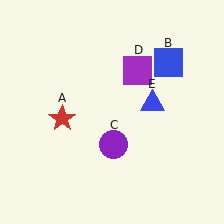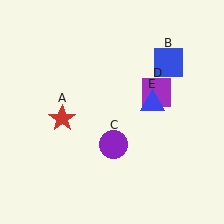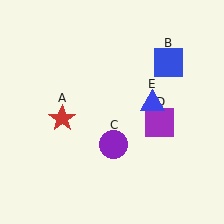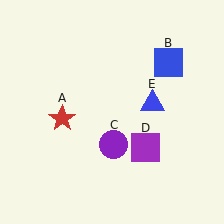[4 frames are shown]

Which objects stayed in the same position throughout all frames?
Red star (object A) and blue square (object B) and purple circle (object C) and blue triangle (object E) remained stationary.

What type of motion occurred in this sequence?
The purple square (object D) rotated clockwise around the center of the scene.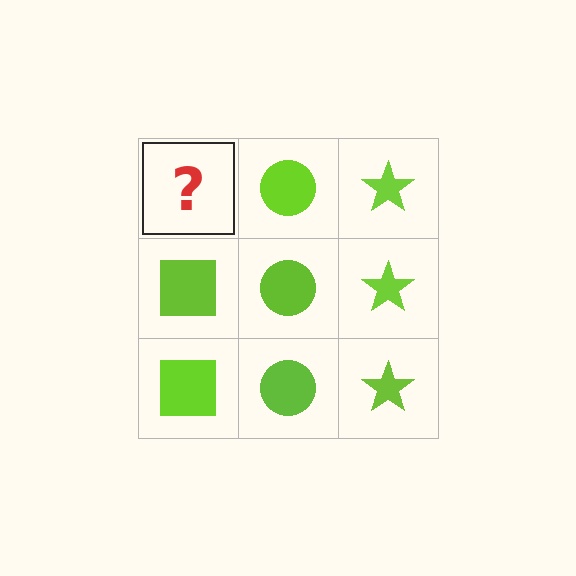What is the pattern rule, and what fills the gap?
The rule is that each column has a consistent shape. The gap should be filled with a lime square.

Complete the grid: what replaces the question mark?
The question mark should be replaced with a lime square.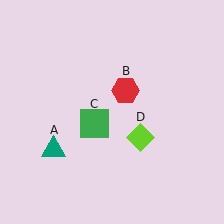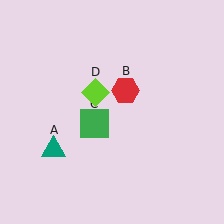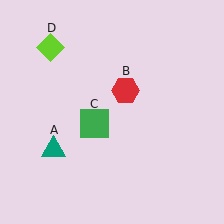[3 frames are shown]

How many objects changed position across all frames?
1 object changed position: lime diamond (object D).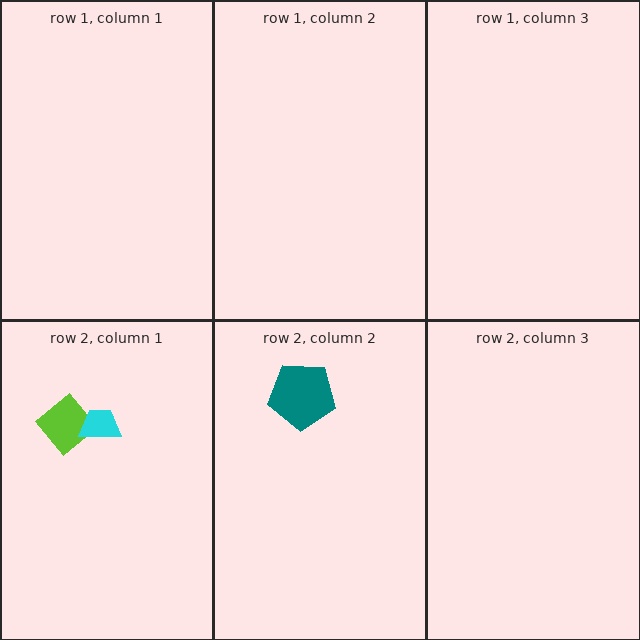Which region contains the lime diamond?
The row 2, column 1 region.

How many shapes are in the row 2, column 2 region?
1.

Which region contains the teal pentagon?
The row 2, column 2 region.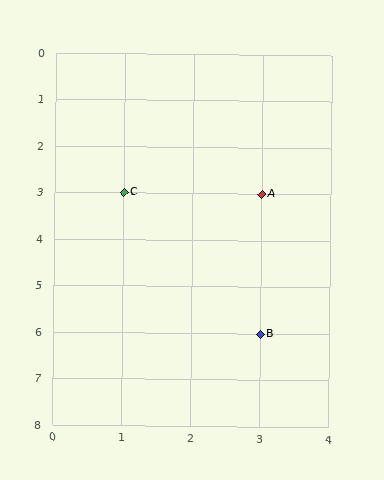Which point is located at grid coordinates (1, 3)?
Point C is at (1, 3).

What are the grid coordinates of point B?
Point B is at grid coordinates (3, 6).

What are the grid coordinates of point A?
Point A is at grid coordinates (3, 3).